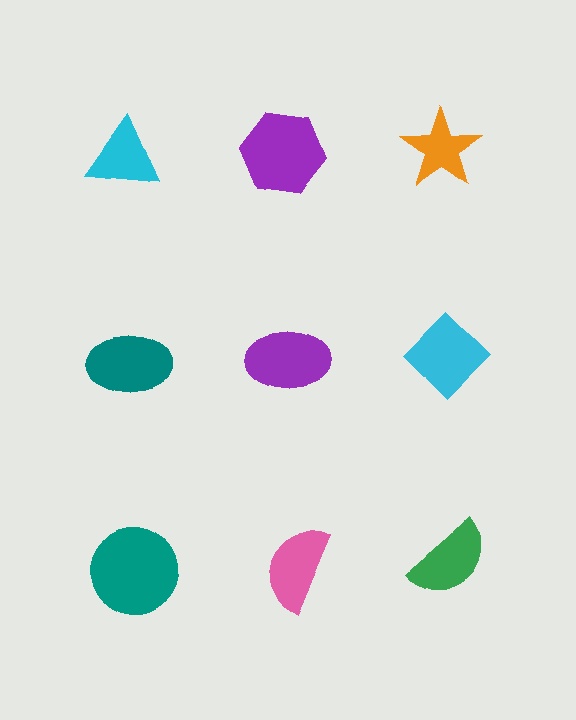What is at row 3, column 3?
A green semicircle.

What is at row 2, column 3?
A cyan diamond.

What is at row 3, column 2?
A pink semicircle.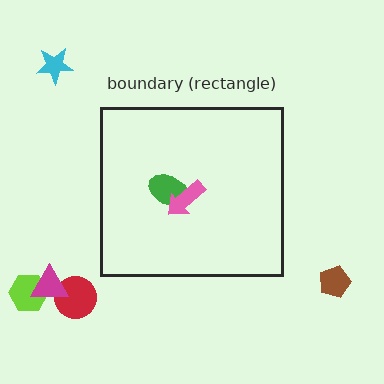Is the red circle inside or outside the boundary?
Outside.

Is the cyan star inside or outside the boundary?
Outside.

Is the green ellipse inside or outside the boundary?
Inside.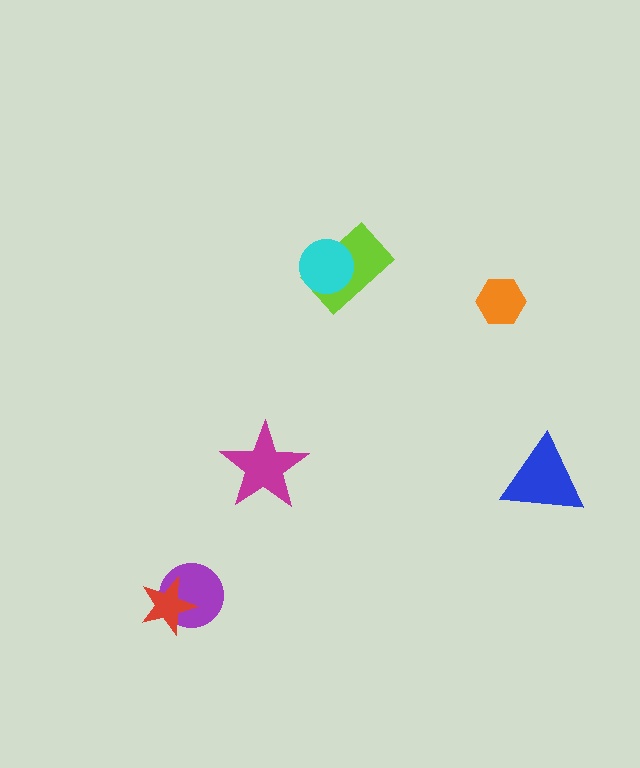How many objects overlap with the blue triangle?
0 objects overlap with the blue triangle.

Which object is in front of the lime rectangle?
The cyan circle is in front of the lime rectangle.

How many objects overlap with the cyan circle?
1 object overlaps with the cyan circle.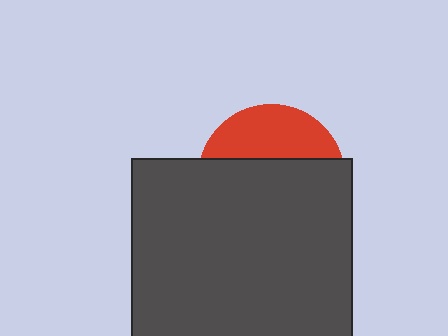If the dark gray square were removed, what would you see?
You would see the complete red circle.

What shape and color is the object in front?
The object in front is a dark gray square.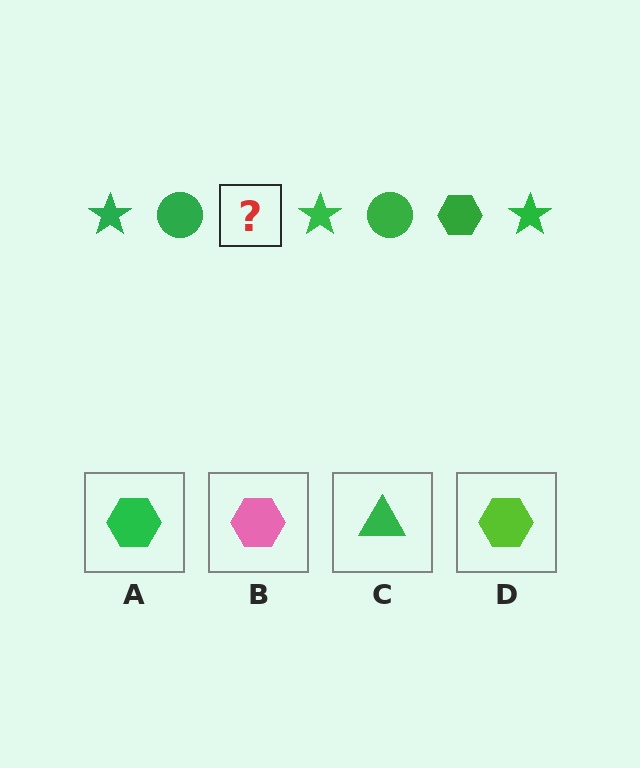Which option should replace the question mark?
Option A.